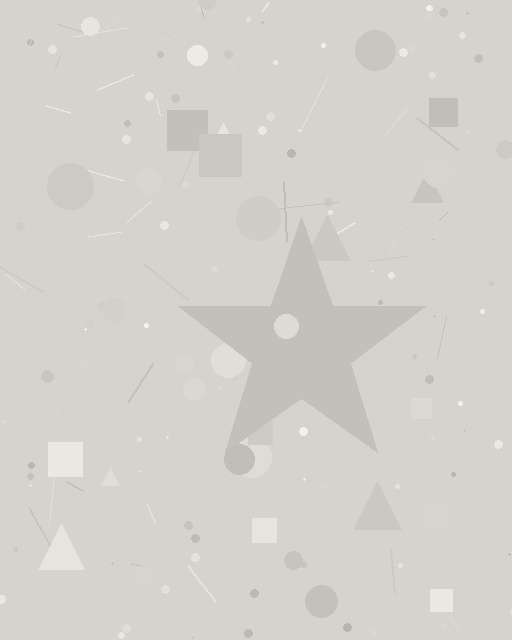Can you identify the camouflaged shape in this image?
The camouflaged shape is a star.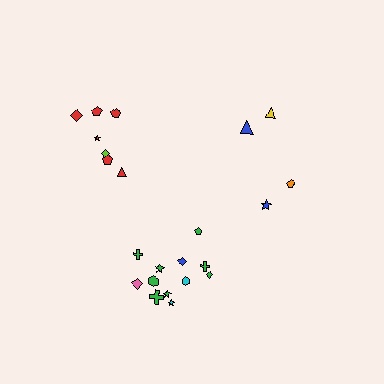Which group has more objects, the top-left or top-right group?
The top-left group.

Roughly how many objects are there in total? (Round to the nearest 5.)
Roughly 25 objects in total.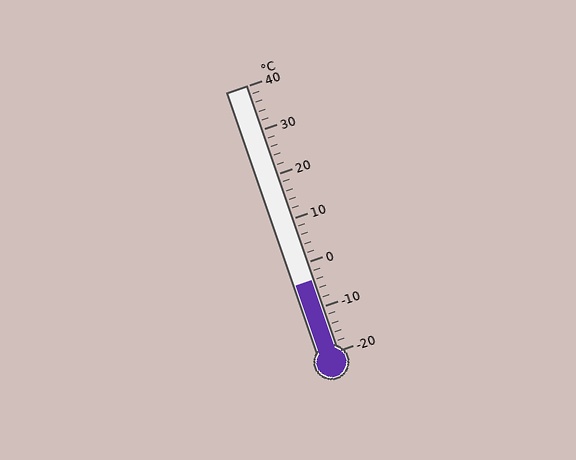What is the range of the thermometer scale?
The thermometer scale ranges from -20°C to 40°C.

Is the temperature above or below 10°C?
The temperature is below 10°C.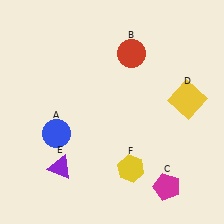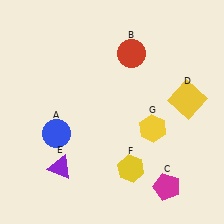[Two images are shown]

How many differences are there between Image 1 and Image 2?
There is 1 difference between the two images.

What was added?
A yellow hexagon (G) was added in Image 2.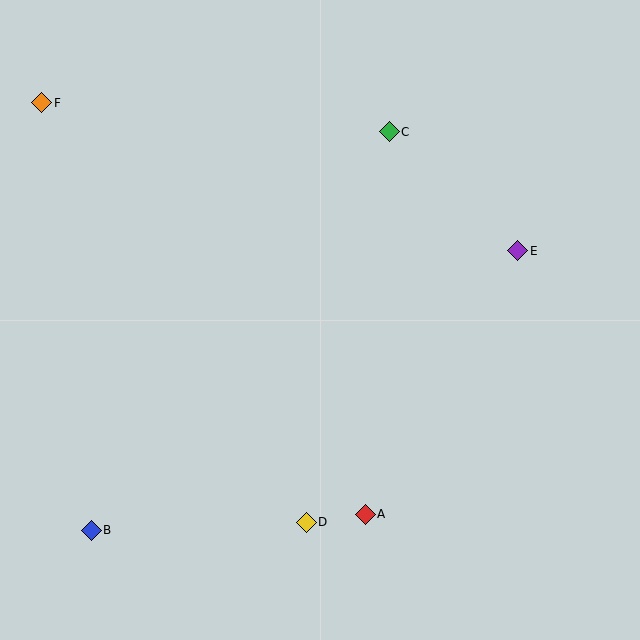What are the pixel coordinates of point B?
Point B is at (91, 530).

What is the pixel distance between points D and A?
The distance between D and A is 60 pixels.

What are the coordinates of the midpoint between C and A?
The midpoint between C and A is at (377, 323).